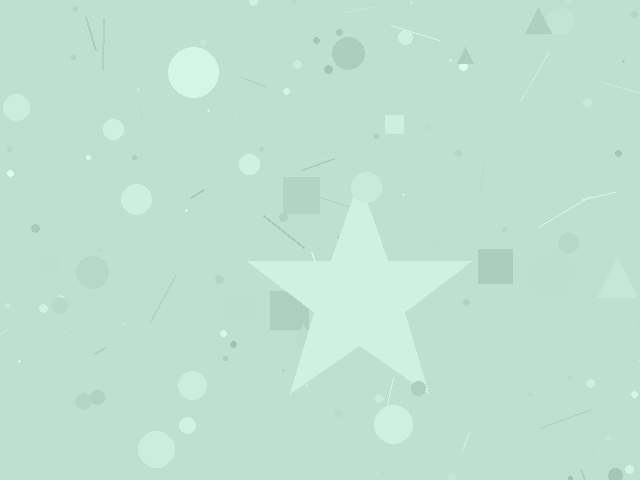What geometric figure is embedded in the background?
A star is embedded in the background.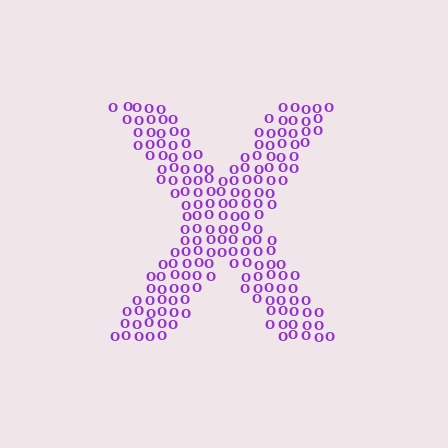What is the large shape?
The large shape is the letter X.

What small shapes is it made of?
It is made of small letter O's.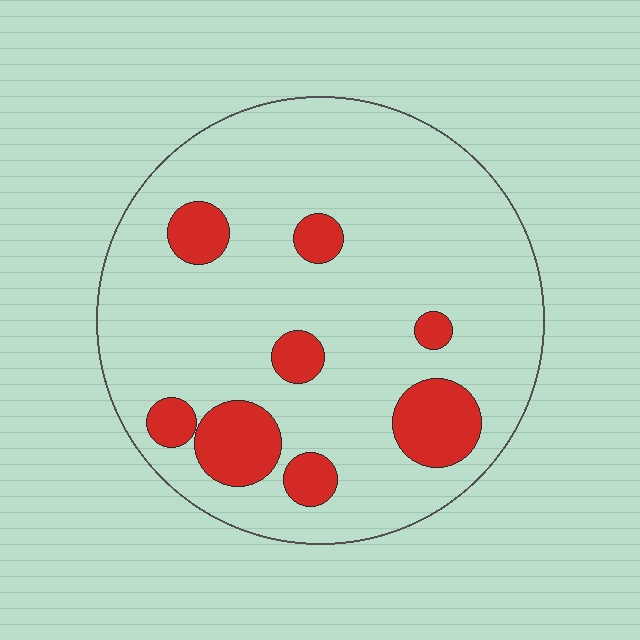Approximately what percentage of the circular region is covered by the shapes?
Approximately 15%.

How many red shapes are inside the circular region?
8.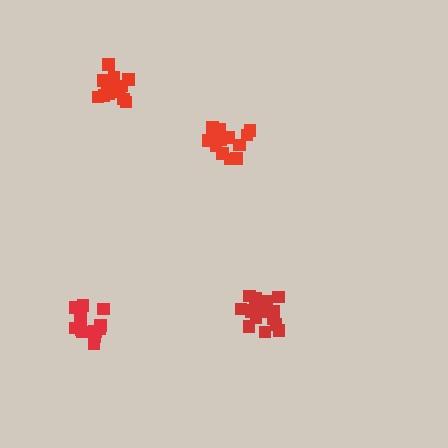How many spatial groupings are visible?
There are 4 spatial groupings.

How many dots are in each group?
Group 1: 13 dots, Group 2: 19 dots, Group 3: 16 dots, Group 4: 13 dots (61 total).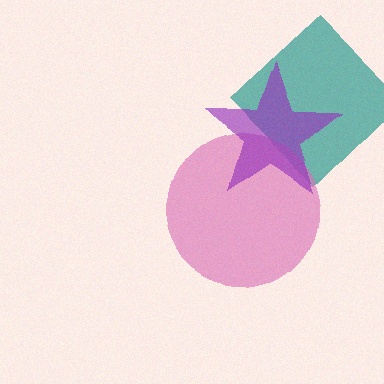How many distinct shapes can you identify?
There are 3 distinct shapes: a teal diamond, a pink circle, a purple star.